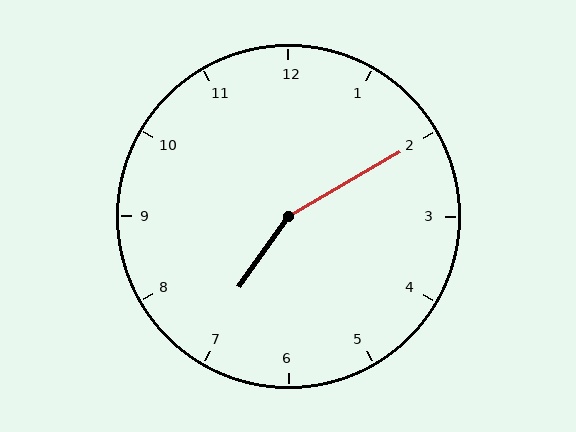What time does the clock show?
7:10.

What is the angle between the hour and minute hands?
Approximately 155 degrees.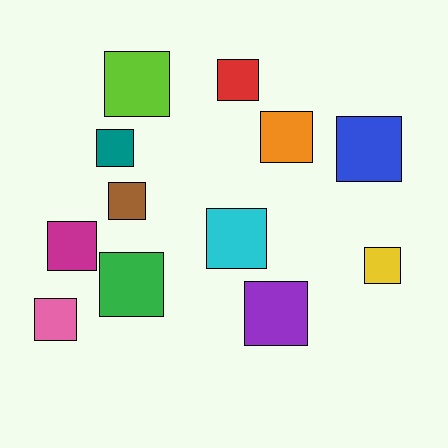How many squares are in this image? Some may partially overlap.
There are 12 squares.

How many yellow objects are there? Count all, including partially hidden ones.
There is 1 yellow object.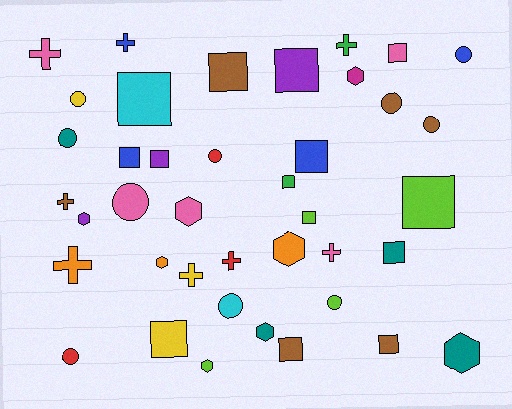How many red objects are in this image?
There are 3 red objects.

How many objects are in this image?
There are 40 objects.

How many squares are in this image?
There are 14 squares.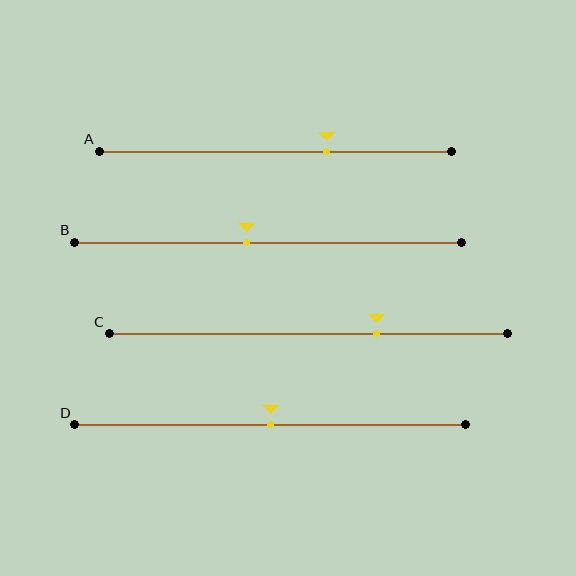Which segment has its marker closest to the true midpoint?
Segment D has its marker closest to the true midpoint.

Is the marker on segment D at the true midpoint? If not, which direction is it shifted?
Yes, the marker on segment D is at the true midpoint.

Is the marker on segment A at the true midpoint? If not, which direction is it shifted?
No, the marker on segment A is shifted to the right by about 14% of the segment length.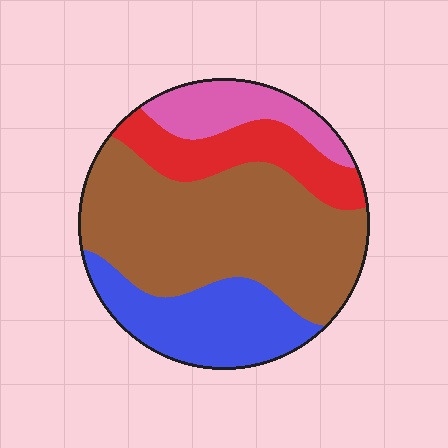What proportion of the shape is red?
Red takes up about one sixth (1/6) of the shape.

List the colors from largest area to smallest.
From largest to smallest: brown, blue, red, pink.